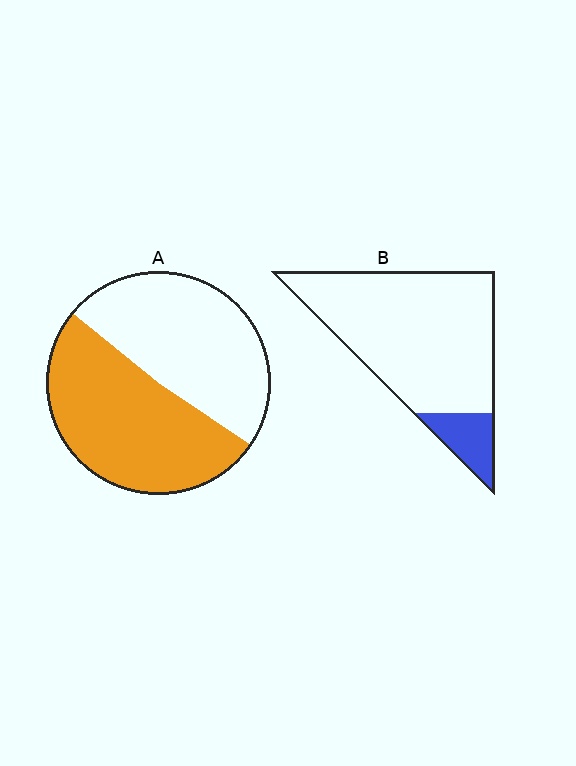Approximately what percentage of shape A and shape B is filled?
A is approximately 50% and B is approximately 15%.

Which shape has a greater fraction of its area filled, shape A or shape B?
Shape A.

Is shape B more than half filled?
No.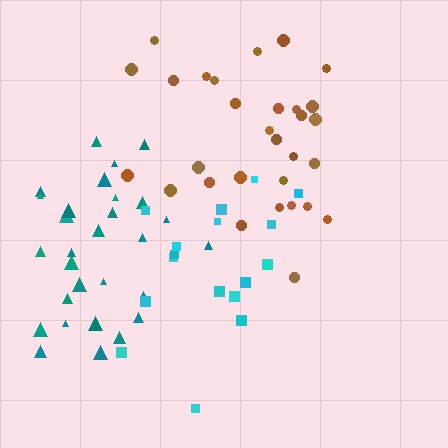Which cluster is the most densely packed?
Brown.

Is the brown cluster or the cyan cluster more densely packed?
Brown.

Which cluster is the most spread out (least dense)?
Cyan.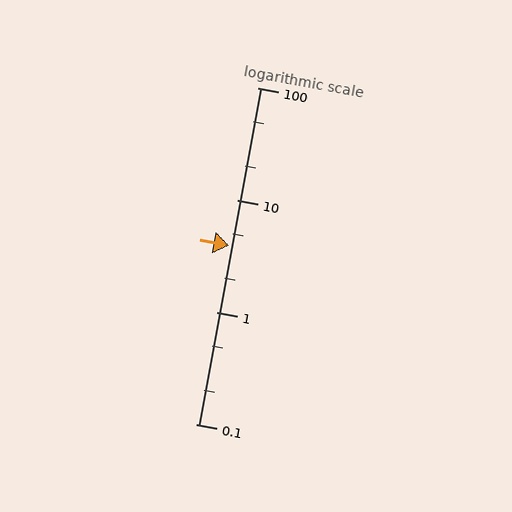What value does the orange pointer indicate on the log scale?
The pointer indicates approximately 3.9.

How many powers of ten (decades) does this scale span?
The scale spans 3 decades, from 0.1 to 100.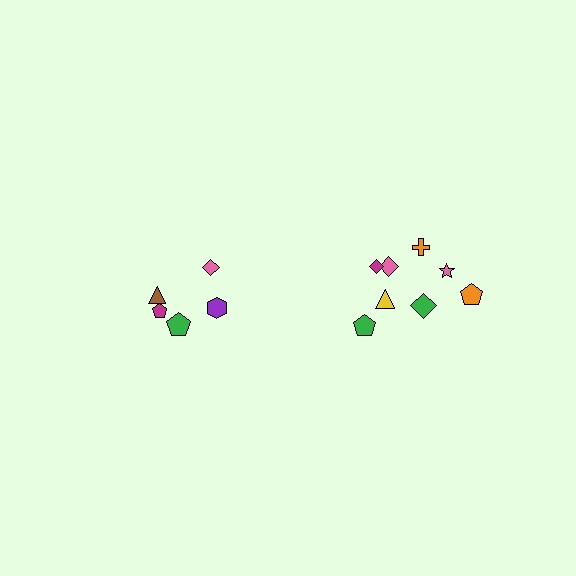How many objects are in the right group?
There are 8 objects.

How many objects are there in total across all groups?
There are 13 objects.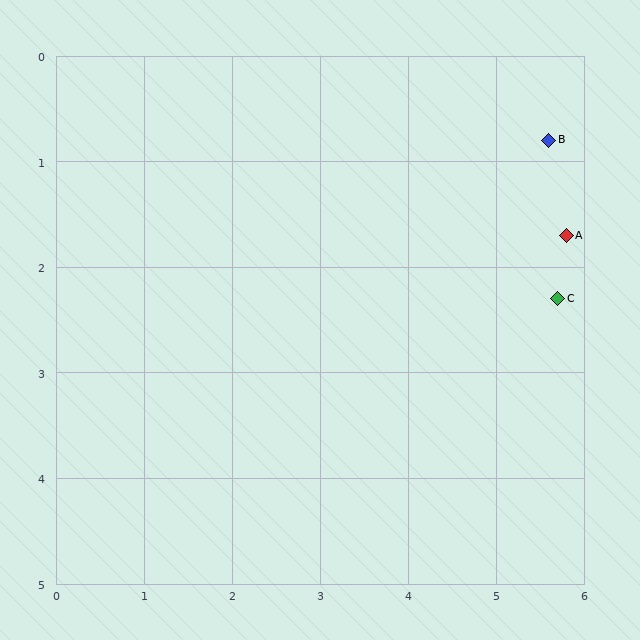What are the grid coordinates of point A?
Point A is at approximately (5.8, 1.7).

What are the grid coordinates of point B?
Point B is at approximately (5.6, 0.8).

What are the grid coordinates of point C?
Point C is at approximately (5.7, 2.3).